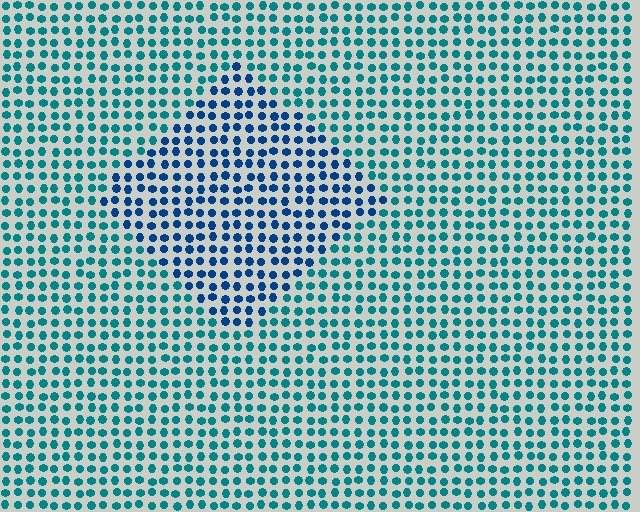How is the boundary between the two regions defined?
The boundary is defined purely by a slight shift in hue (about 31 degrees). Spacing, size, and orientation are identical on both sides.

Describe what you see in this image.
The image is filled with small teal elements in a uniform arrangement. A diamond-shaped region is visible where the elements are tinted to a slightly different hue, forming a subtle color boundary.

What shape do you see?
I see a diamond.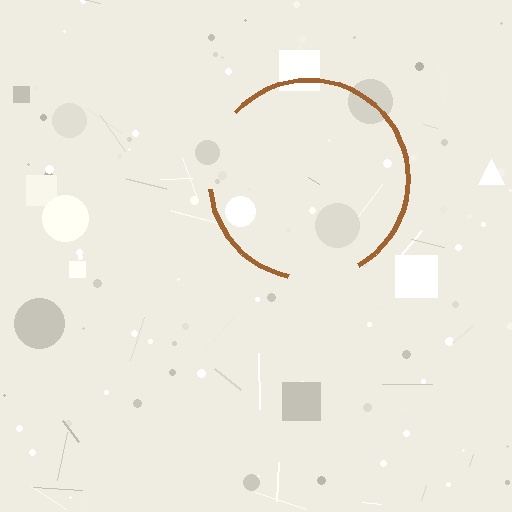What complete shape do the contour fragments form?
The contour fragments form a circle.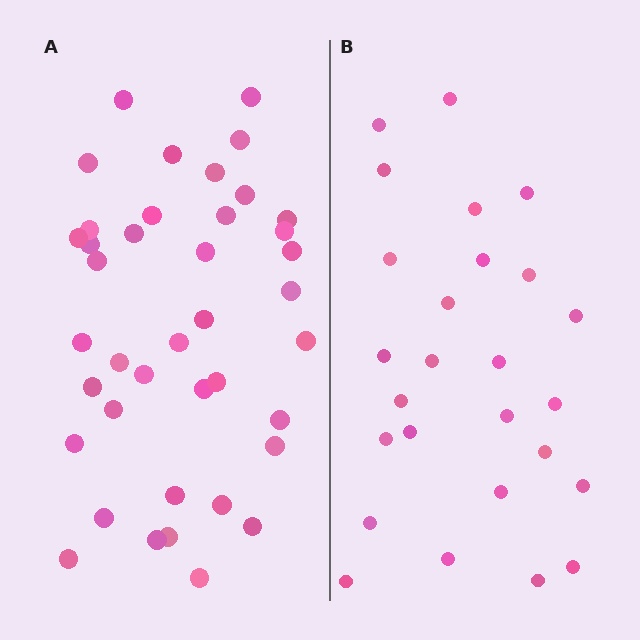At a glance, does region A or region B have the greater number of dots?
Region A (the left region) has more dots.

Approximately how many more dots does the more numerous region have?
Region A has approximately 15 more dots than region B.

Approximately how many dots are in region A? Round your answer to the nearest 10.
About 40 dots.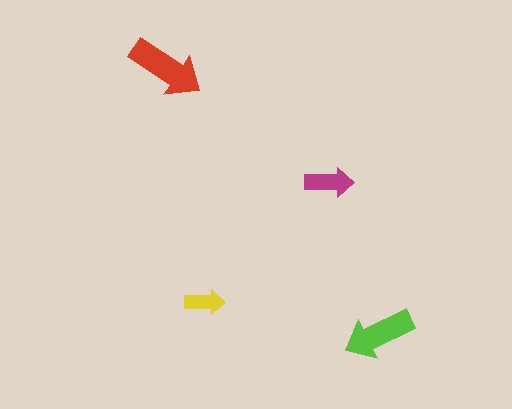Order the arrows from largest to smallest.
the red one, the lime one, the magenta one, the yellow one.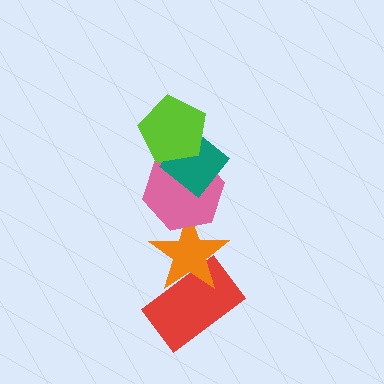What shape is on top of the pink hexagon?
The teal diamond is on top of the pink hexagon.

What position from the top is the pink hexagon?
The pink hexagon is 3rd from the top.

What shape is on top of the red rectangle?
The orange star is on top of the red rectangle.